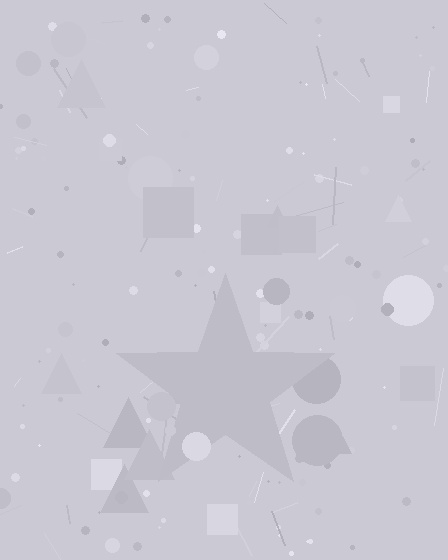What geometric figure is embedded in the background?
A star is embedded in the background.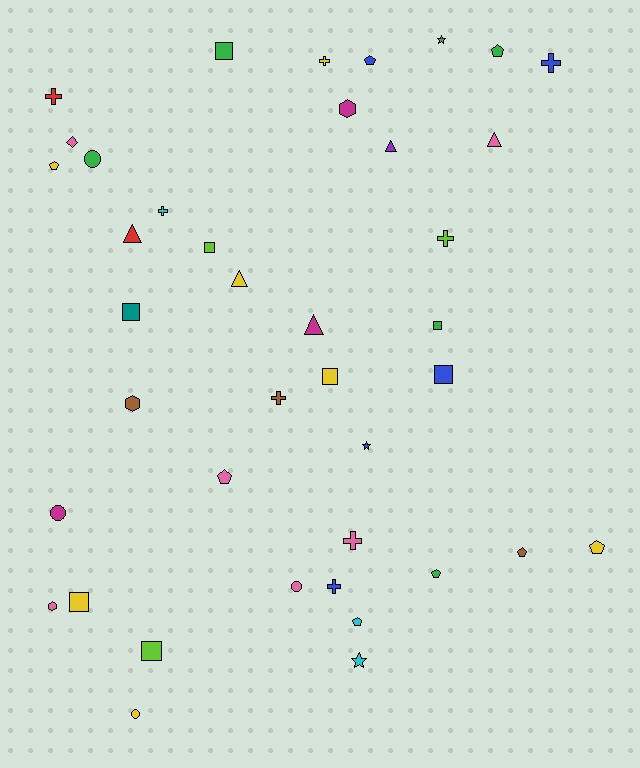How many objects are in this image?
There are 40 objects.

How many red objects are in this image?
There are 2 red objects.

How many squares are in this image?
There are 8 squares.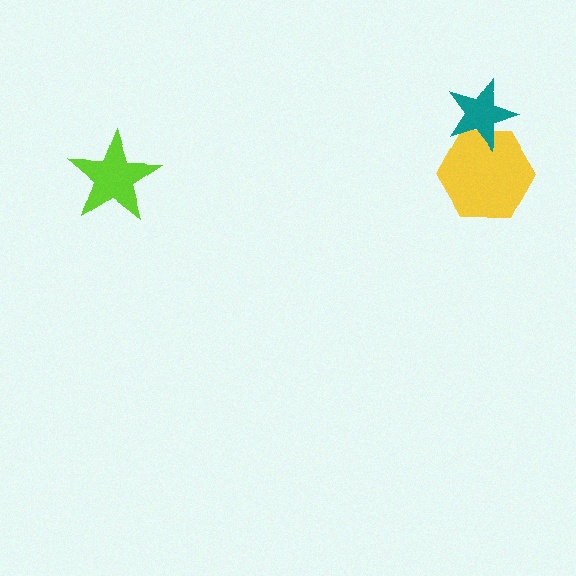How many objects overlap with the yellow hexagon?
1 object overlaps with the yellow hexagon.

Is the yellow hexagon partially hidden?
Yes, it is partially covered by another shape.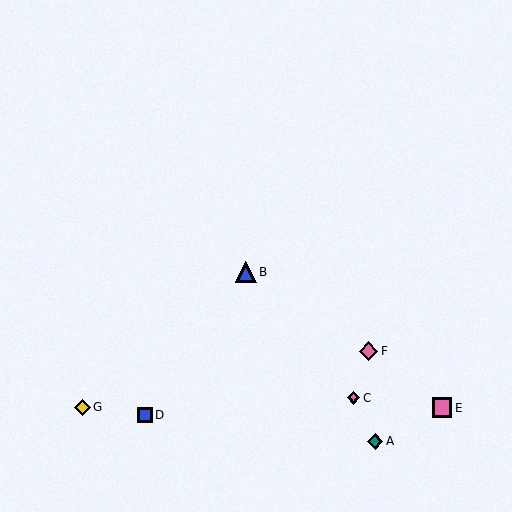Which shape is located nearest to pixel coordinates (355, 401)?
The pink diamond (labeled C) at (353, 398) is nearest to that location.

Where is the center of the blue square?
The center of the blue square is at (145, 415).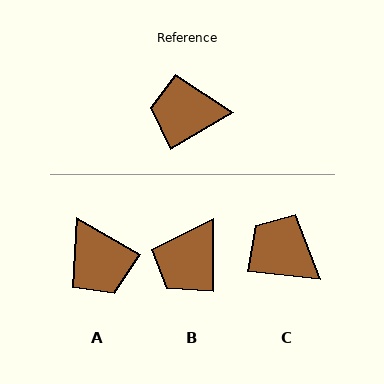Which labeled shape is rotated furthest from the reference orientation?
A, about 120 degrees away.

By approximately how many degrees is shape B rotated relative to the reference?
Approximately 59 degrees counter-clockwise.